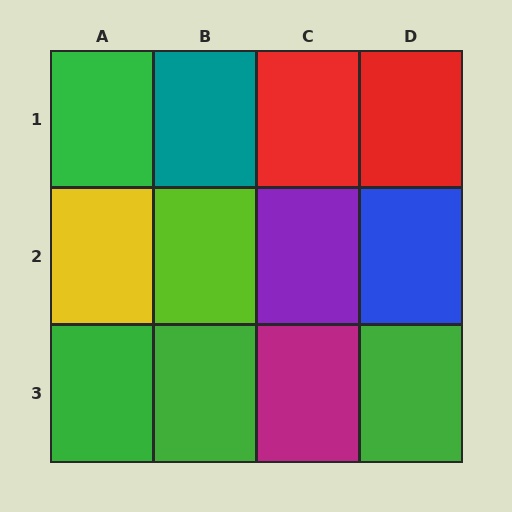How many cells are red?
2 cells are red.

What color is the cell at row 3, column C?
Magenta.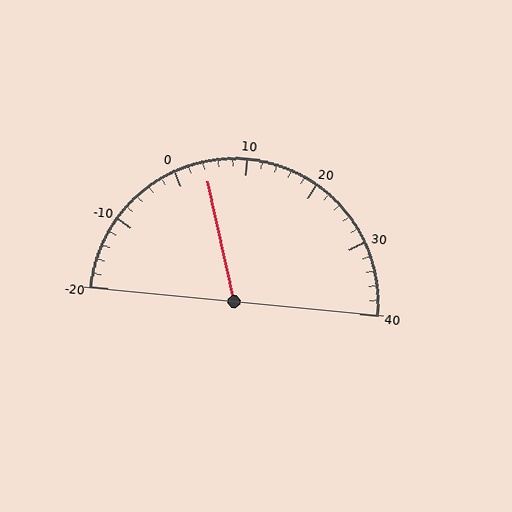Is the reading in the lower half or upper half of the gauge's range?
The reading is in the lower half of the range (-20 to 40).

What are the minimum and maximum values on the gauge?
The gauge ranges from -20 to 40.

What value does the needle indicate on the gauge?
The needle indicates approximately 4.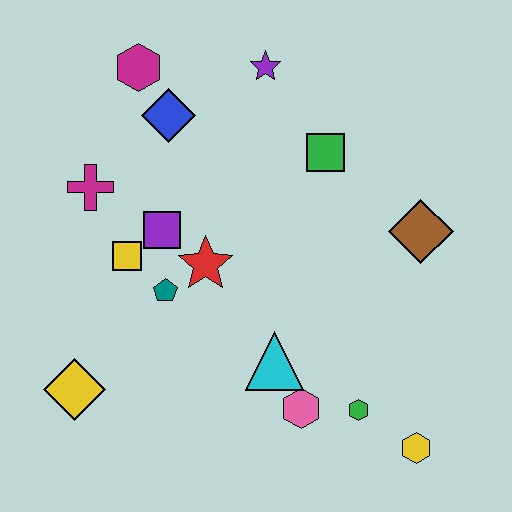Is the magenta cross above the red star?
Yes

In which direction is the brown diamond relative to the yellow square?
The brown diamond is to the right of the yellow square.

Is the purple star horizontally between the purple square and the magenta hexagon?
No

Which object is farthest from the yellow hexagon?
The magenta hexagon is farthest from the yellow hexagon.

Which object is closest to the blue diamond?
The magenta hexagon is closest to the blue diamond.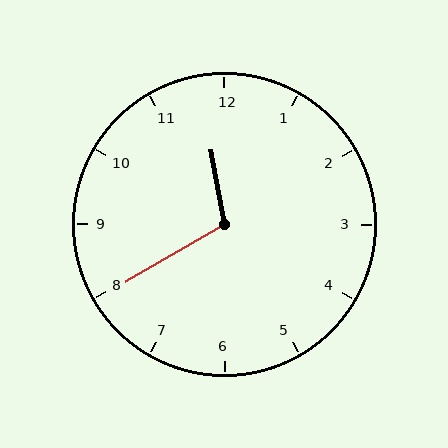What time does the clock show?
11:40.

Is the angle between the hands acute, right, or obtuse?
It is obtuse.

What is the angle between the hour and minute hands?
Approximately 110 degrees.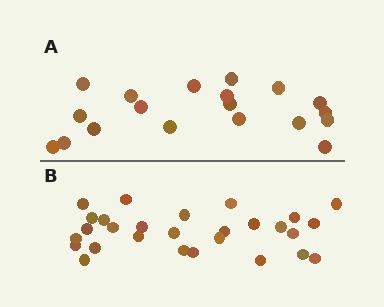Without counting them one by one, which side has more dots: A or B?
Region B (the bottom region) has more dots.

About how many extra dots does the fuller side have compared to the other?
Region B has roughly 8 or so more dots than region A.